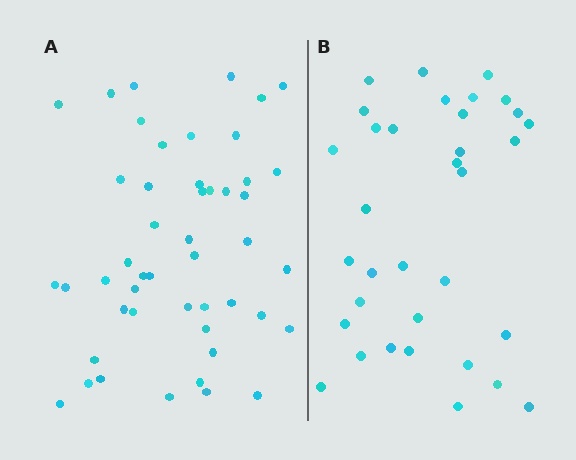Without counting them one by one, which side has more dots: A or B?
Region A (the left region) has more dots.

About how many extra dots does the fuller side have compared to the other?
Region A has approximately 15 more dots than region B.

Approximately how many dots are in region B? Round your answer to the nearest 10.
About 30 dots. (The exact count is 34, which rounds to 30.)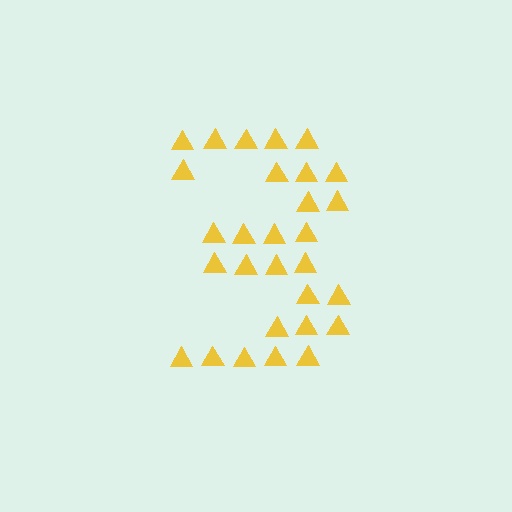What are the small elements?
The small elements are triangles.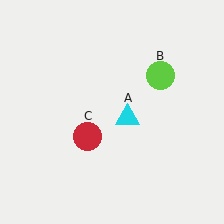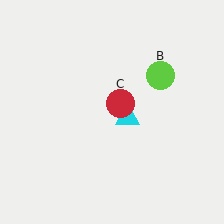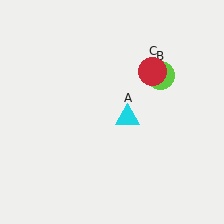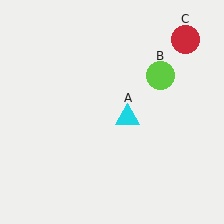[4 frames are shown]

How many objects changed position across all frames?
1 object changed position: red circle (object C).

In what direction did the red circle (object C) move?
The red circle (object C) moved up and to the right.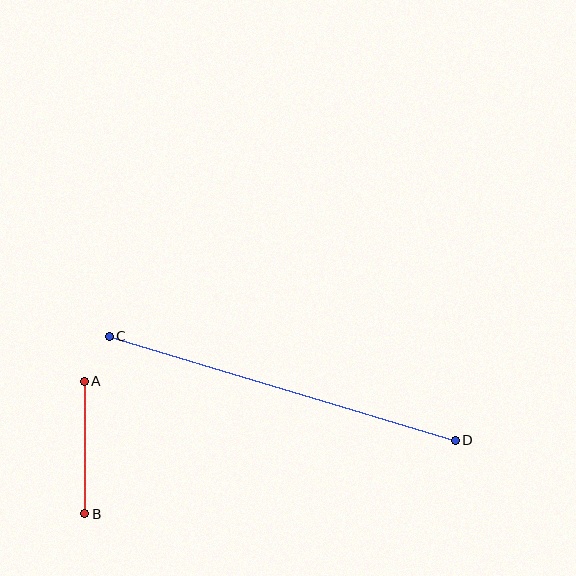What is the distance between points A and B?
The distance is approximately 132 pixels.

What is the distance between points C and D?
The distance is approximately 361 pixels.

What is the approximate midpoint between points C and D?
The midpoint is at approximately (282, 388) pixels.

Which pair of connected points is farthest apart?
Points C and D are farthest apart.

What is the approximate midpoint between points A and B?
The midpoint is at approximately (85, 448) pixels.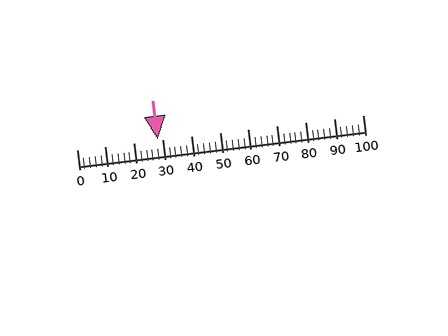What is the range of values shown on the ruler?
The ruler shows values from 0 to 100.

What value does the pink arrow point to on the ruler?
The pink arrow points to approximately 28.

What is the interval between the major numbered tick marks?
The major tick marks are spaced 10 units apart.